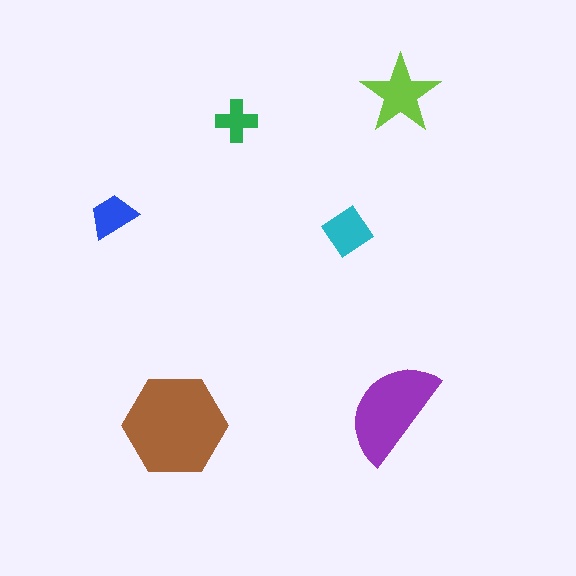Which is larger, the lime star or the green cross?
The lime star.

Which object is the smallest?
The green cross.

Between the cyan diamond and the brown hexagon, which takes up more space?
The brown hexagon.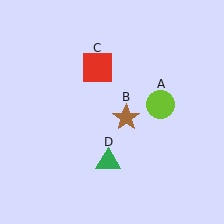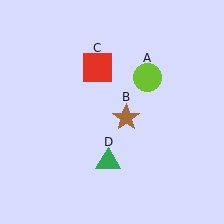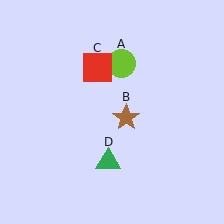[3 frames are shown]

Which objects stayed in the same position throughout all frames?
Brown star (object B) and red square (object C) and green triangle (object D) remained stationary.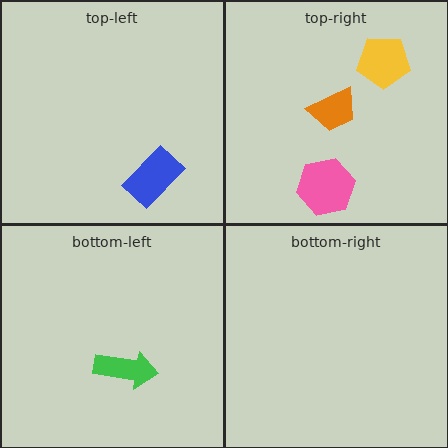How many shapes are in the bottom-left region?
1.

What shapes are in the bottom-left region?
The green arrow.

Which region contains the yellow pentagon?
The top-right region.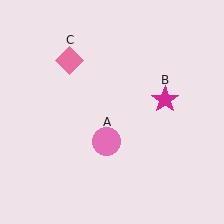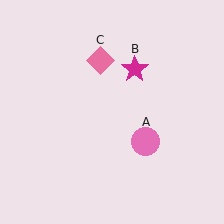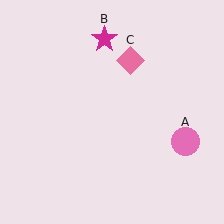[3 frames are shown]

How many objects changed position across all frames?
3 objects changed position: pink circle (object A), magenta star (object B), pink diamond (object C).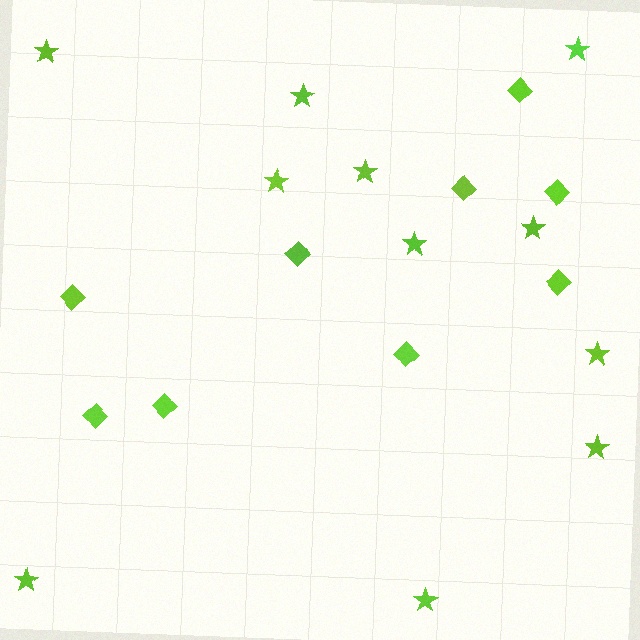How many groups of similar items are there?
There are 2 groups: one group of diamonds (9) and one group of stars (11).